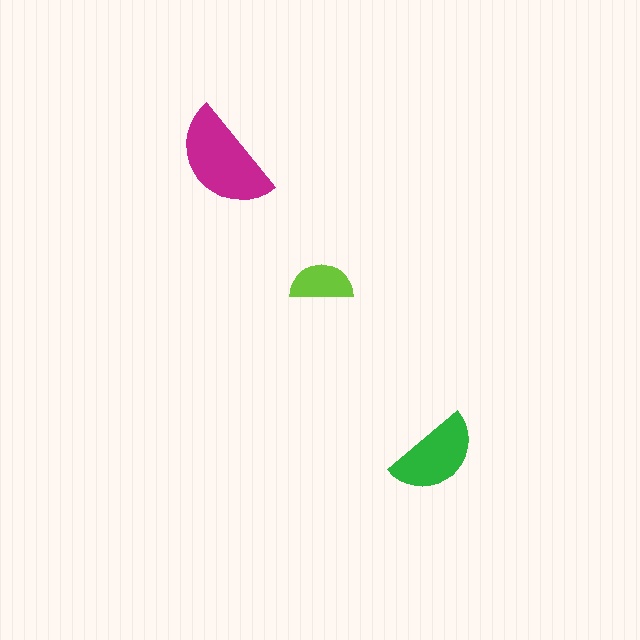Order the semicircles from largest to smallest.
the magenta one, the green one, the lime one.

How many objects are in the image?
There are 3 objects in the image.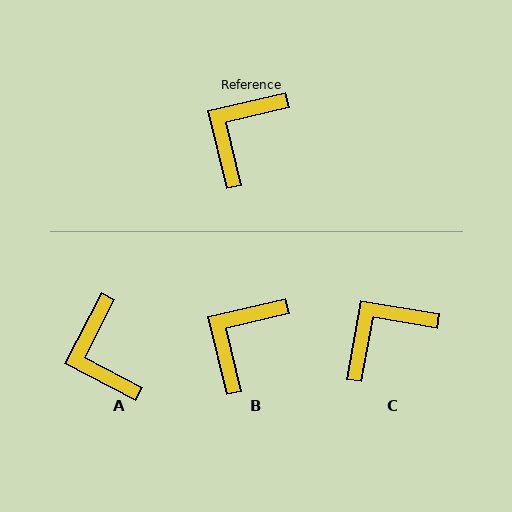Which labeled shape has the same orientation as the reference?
B.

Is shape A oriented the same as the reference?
No, it is off by about 49 degrees.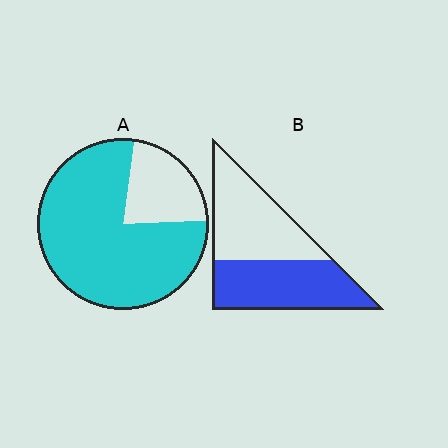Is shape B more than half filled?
Roughly half.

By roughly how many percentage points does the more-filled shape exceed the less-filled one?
By roughly 30 percentage points (A over B).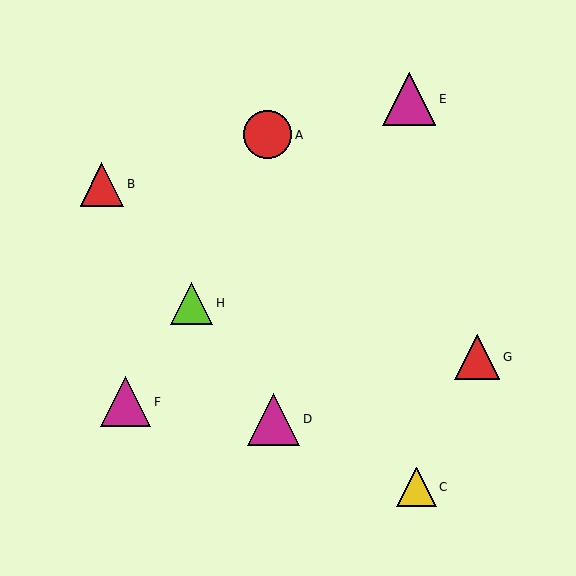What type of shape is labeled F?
Shape F is a magenta triangle.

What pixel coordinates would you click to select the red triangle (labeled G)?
Click at (477, 357) to select the red triangle G.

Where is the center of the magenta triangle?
The center of the magenta triangle is at (274, 419).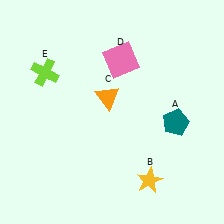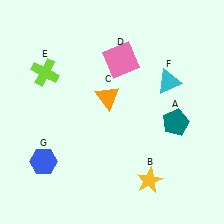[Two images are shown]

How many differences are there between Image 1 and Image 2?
There are 2 differences between the two images.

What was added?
A cyan triangle (F), a blue hexagon (G) were added in Image 2.